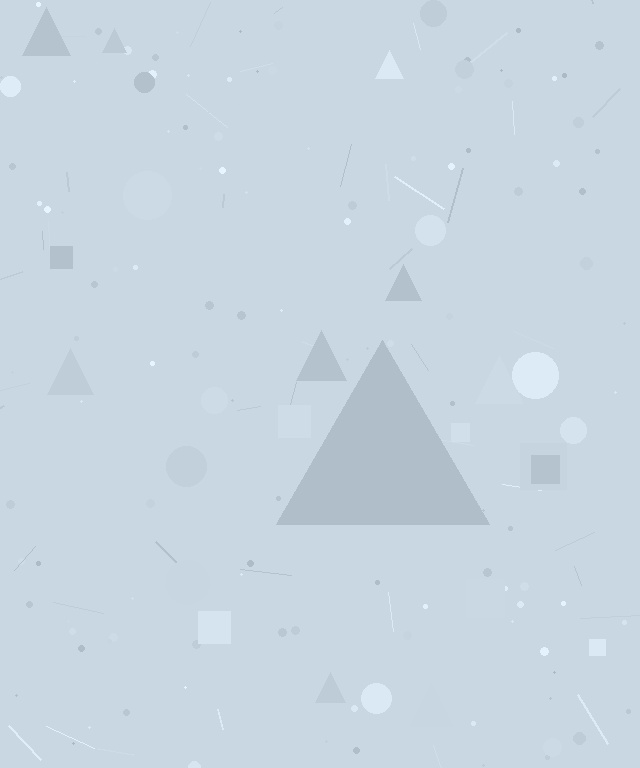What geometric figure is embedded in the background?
A triangle is embedded in the background.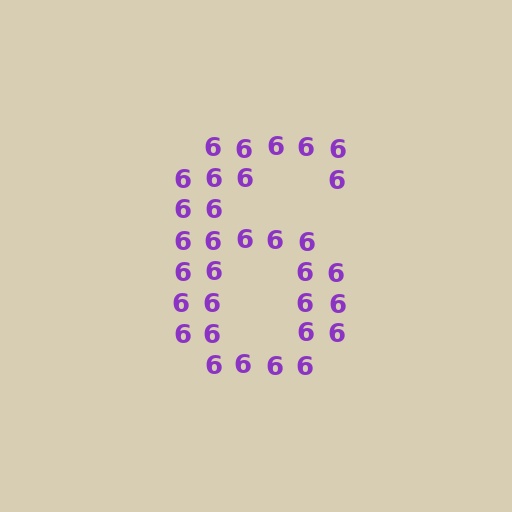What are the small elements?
The small elements are digit 6's.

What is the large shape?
The large shape is the digit 6.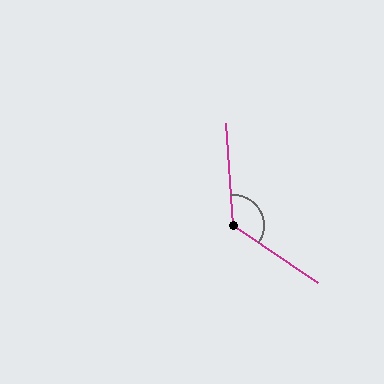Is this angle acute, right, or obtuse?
It is obtuse.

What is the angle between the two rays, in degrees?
Approximately 128 degrees.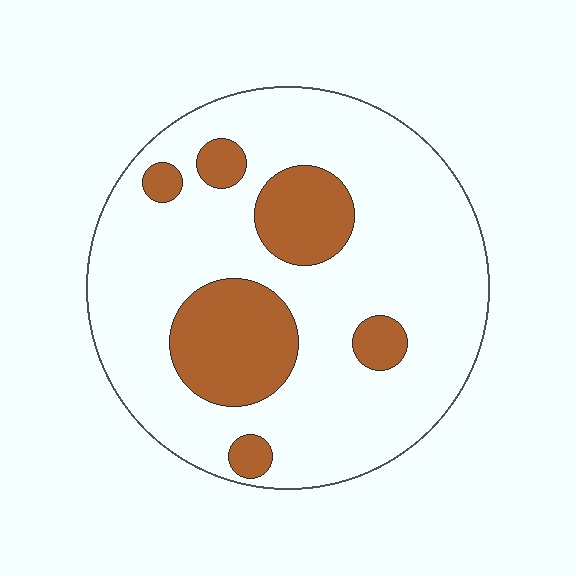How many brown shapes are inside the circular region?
6.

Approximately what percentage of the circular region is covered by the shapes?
Approximately 20%.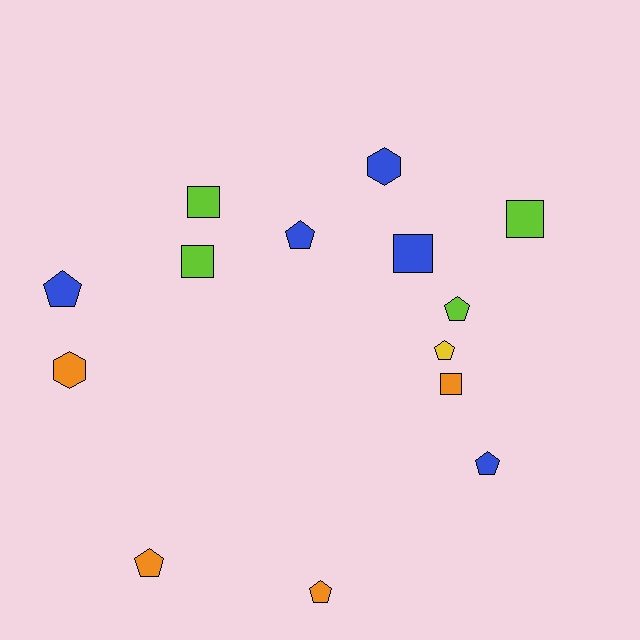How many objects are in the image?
There are 14 objects.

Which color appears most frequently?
Blue, with 5 objects.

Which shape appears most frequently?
Pentagon, with 7 objects.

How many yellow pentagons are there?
There is 1 yellow pentagon.